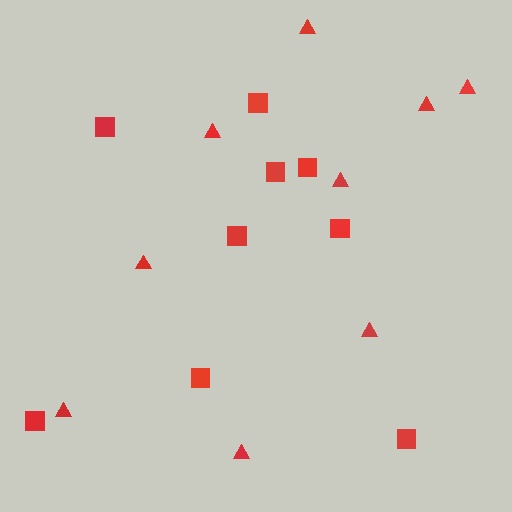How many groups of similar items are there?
There are 2 groups: one group of triangles (9) and one group of squares (9).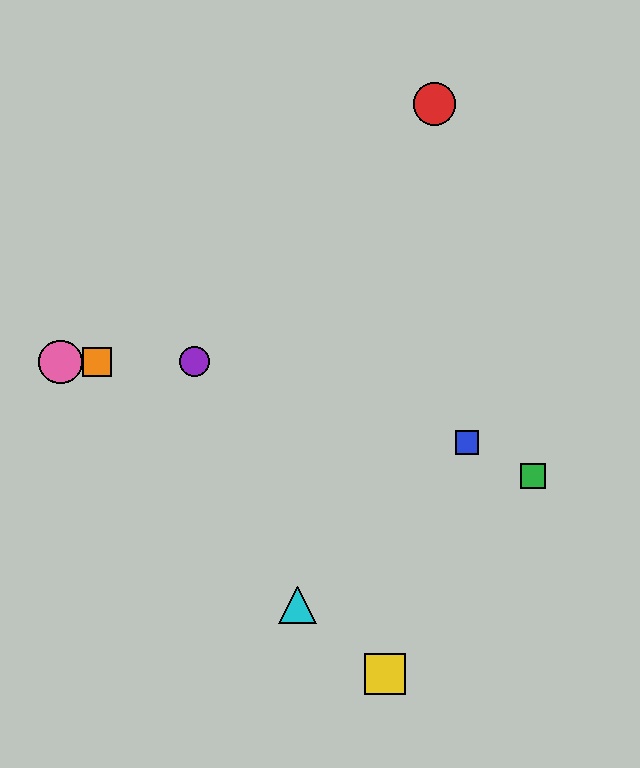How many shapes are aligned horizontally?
3 shapes (the purple circle, the orange square, the pink circle) are aligned horizontally.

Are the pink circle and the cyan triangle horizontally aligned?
No, the pink circle is at y≈362 and the cyan triangle is at y≈605.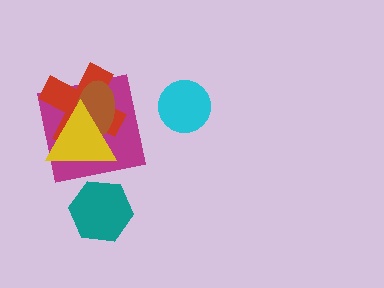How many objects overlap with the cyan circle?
0 objects overlap with the cyan circle.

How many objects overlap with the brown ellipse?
3 objects overlap with the brown ellipse.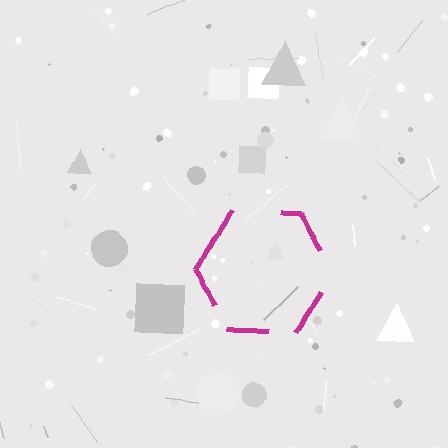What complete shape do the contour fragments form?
The contour fragments form a hexagon.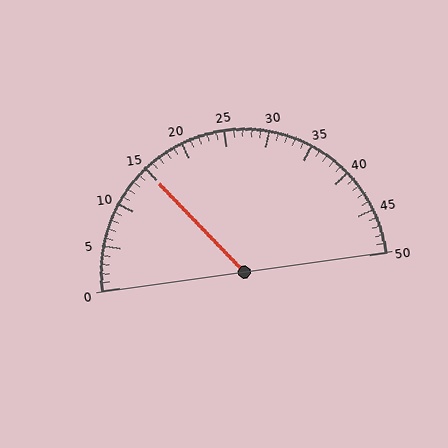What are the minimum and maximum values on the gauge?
The gauge ranges from 0 to 50.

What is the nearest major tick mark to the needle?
The nearest major tick mark is 15.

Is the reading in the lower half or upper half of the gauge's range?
The reading is in the lower half of the range (0 to 50).